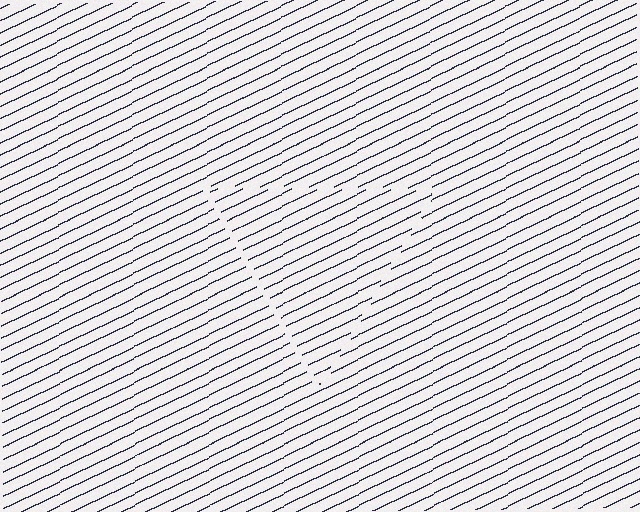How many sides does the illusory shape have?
3 sides — the line-ends trace a triangle.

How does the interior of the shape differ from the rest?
The interior of the shape contains the same grating, shifted by half a period — the contour is defined by the phase discontinuity where line-ends from the inner and outer gratings abut.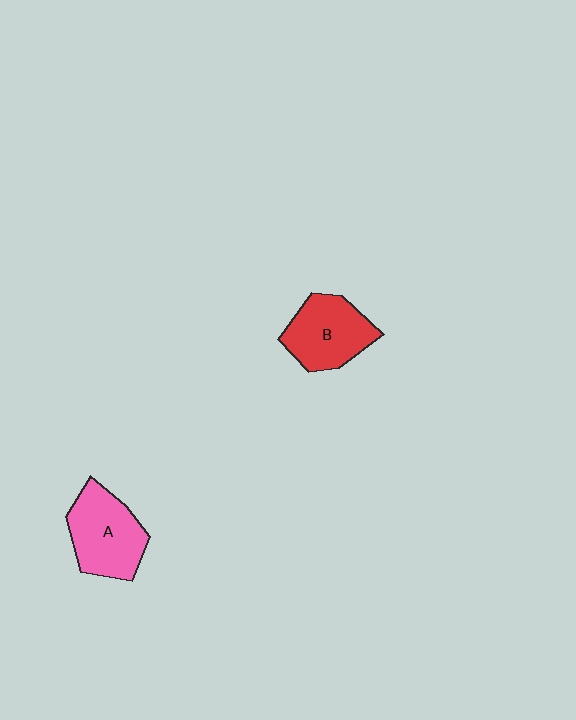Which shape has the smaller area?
Shape B (red).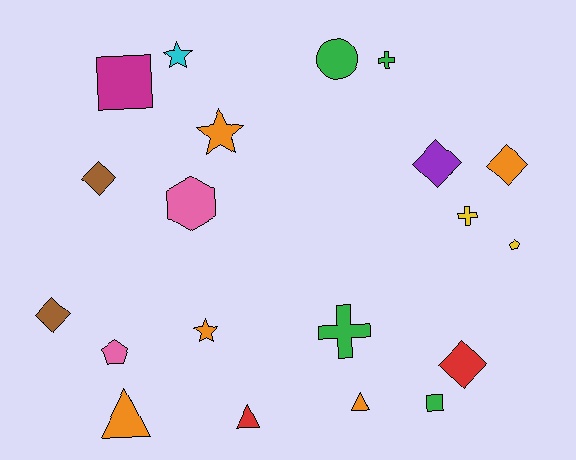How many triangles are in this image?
There are 3 triangles.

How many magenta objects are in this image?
There is 1 magenta object.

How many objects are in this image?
There are 20 objects.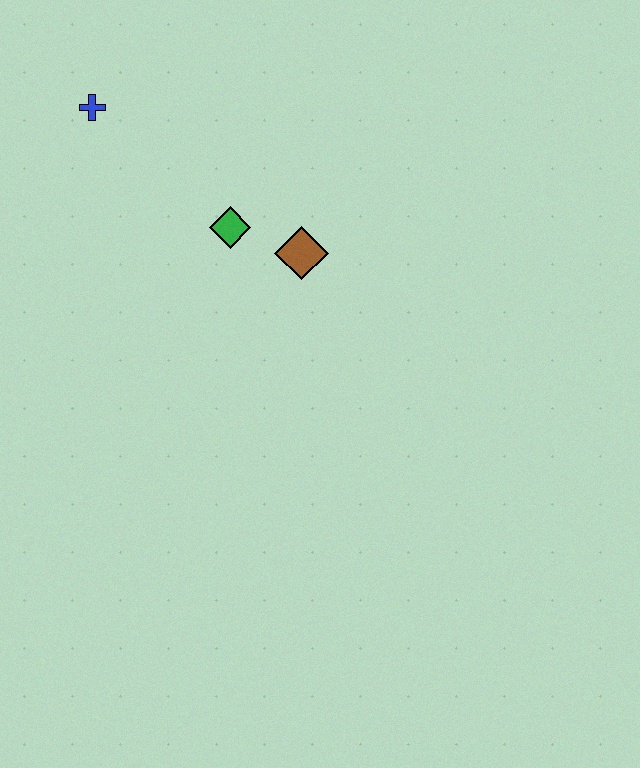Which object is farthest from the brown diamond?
The blue cross is farthest from the brown diamond.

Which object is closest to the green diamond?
The brown diamond is closest to the green diamond.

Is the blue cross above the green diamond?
Yes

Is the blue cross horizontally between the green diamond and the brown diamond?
No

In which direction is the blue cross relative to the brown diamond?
The blue cross is to the left of the brown diamond.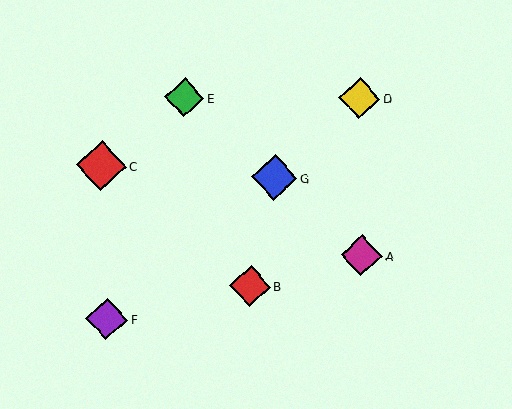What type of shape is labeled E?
Shape E is a green diamond.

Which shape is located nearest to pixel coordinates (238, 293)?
The red diamond (labeled B) at (250, 286) is nearest to that location.